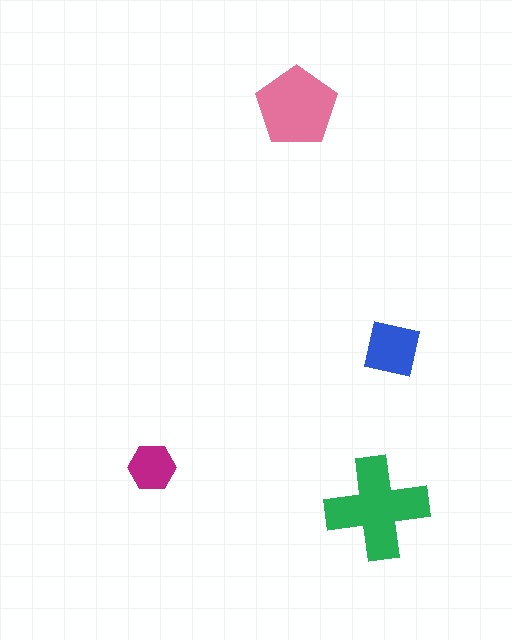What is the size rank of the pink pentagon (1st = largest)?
2nd.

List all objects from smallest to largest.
The magenta hexagon, the blue square, the pink pentagon, the green cross.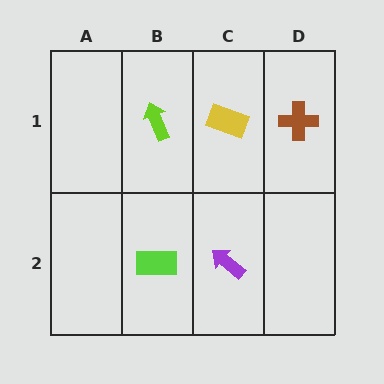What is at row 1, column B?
A lime arrow.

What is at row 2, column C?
A purple arrow.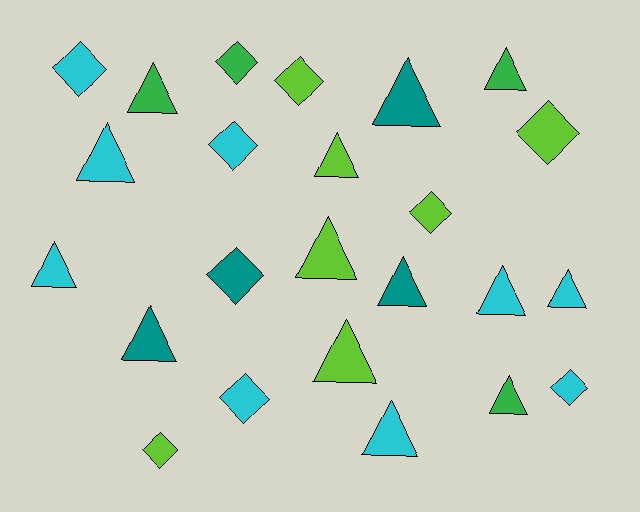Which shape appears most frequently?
Triangle, with 14 objects.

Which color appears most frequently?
Cyan, with 9 objects.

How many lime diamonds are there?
There are 4 lime diamonds.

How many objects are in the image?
There are 24 objects.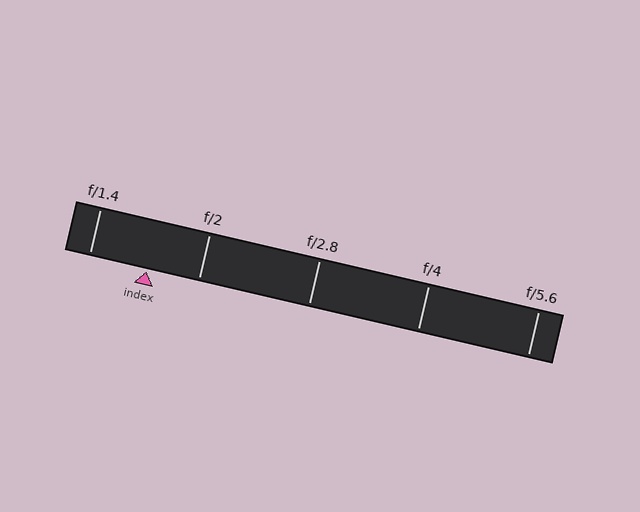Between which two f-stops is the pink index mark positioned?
The index mark is between f/1.4 and f/2.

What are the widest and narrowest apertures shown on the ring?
The widest aperture shown is f/1.4 and the narrowest is f/5.6.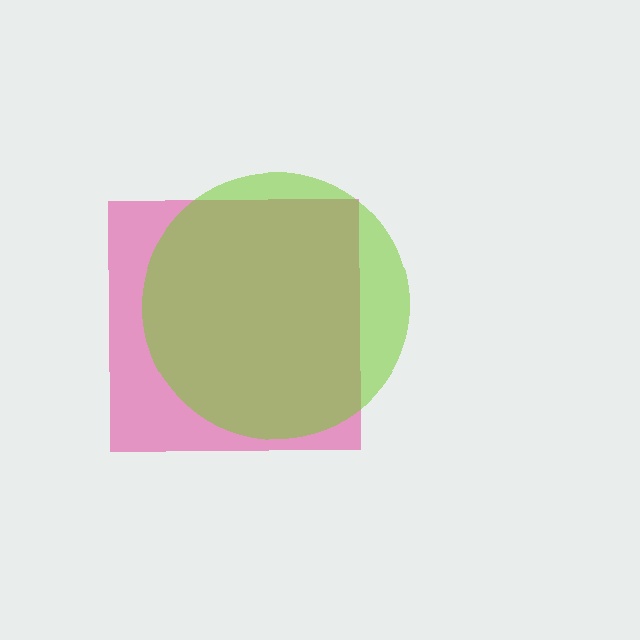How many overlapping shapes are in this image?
There are 2 overlapping shapes in the image.